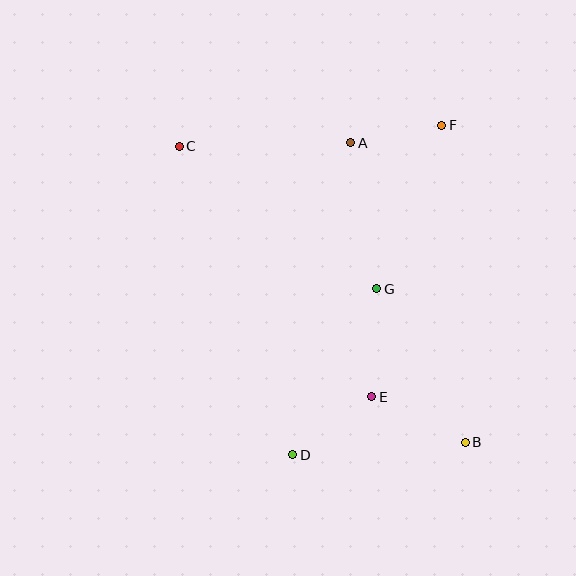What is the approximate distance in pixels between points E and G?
The distance between E and G is approximately 108 pixels.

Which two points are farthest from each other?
Points B and C are farthest from each other.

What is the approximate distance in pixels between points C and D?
The distance between C and D is approximately 328 pixels.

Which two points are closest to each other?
Points A and F are closest to each other.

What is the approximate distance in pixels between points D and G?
The distance between D and G is approximately 186 pixels.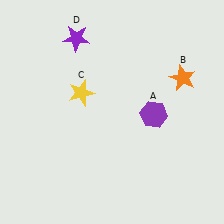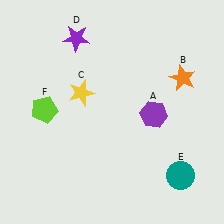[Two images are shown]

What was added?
A teal circle (E), a lime pentagon (F) were added in Image 2.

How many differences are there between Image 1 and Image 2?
There are 2 differences between the two images.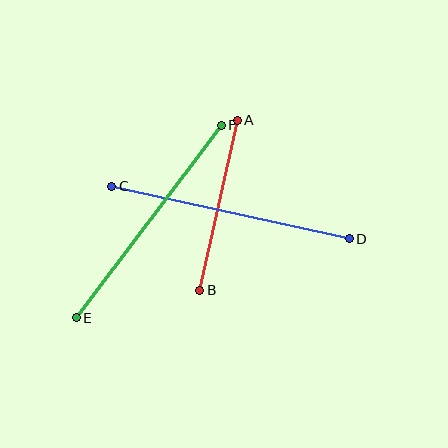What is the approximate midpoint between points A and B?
The midpoint is at approximately (218, 205) pixels.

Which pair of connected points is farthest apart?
Points C and D are farthest apart.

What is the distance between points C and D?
The distance is approximately 244 pixels.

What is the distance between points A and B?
The distance is approximately 174 pixels.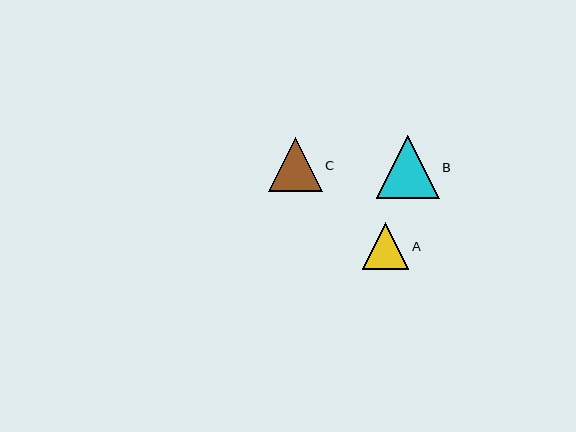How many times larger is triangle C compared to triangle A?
Triangle C is approximately 1.1 times the size of triangle A.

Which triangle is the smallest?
Triangle A is the smallest with a size of approximately 47 pixels.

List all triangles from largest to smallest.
From largest to smallest: B, C, A.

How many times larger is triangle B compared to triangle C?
Triangle B is approximately 1.2 times the size of triangle C.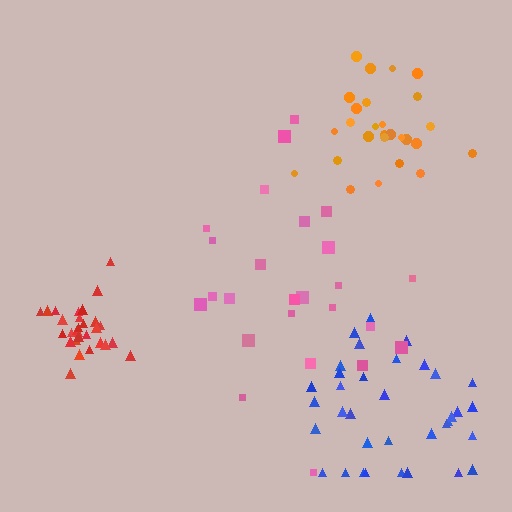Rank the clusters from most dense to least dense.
red, orange, blue, pink.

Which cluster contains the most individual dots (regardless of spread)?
Blue (35).